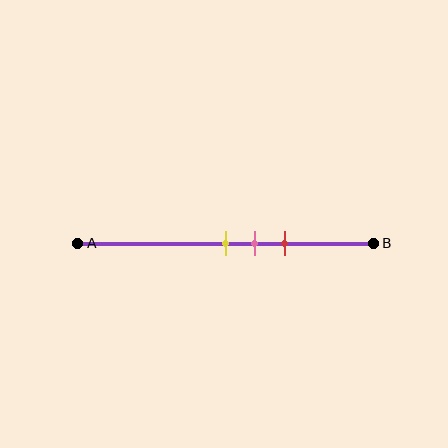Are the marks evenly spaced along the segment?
Yes, the marks are approximately evenly spaced.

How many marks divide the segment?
There are 3 marks dividing the segment.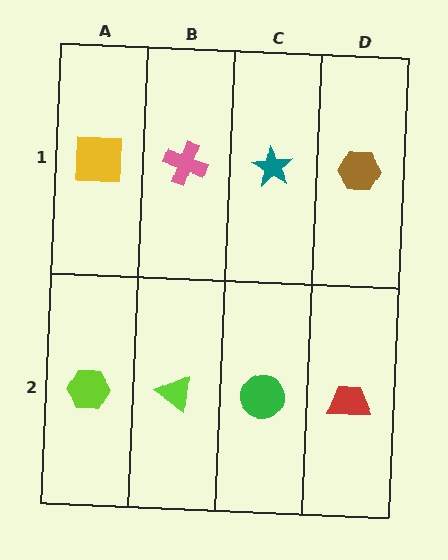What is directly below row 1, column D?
A red trapezoid.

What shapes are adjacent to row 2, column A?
A yellow square (row 1, column A), a lime triangle (row 2, column B).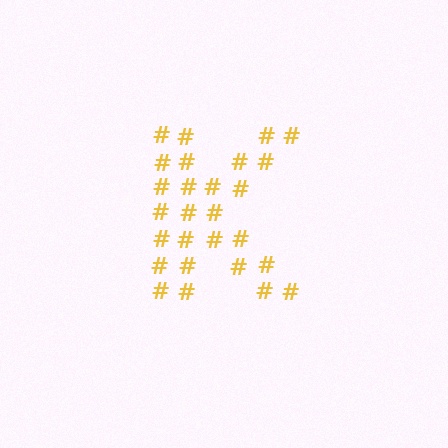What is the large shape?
The large shape is the letter K.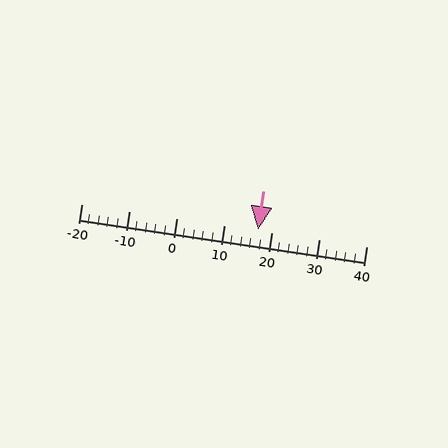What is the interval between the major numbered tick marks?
The major tick marks are spaced 10 units apart.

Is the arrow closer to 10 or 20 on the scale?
The arrow is closer to 20.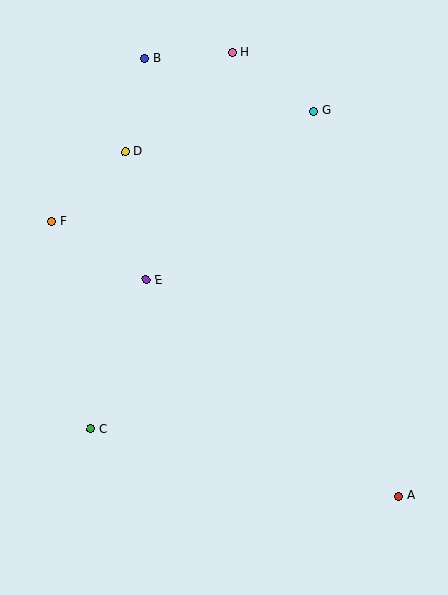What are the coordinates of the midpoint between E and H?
The midpoint between E and H is at (189, 166).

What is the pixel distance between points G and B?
The distance between G and B is 178 pixels.